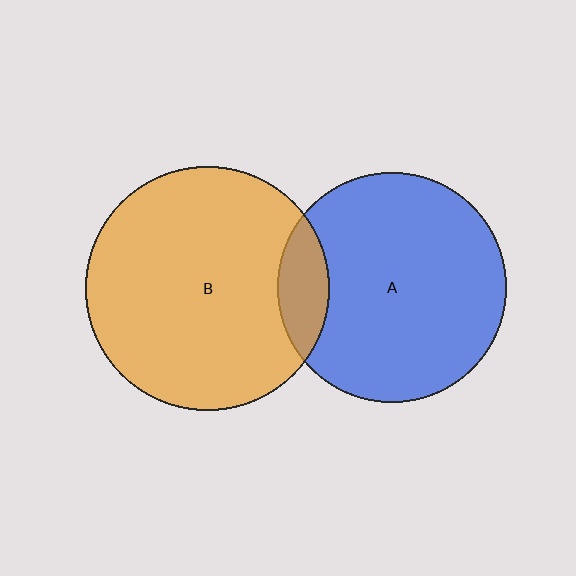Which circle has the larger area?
Circle B (orange).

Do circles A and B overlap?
Yes.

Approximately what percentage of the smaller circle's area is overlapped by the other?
Approximately 15%.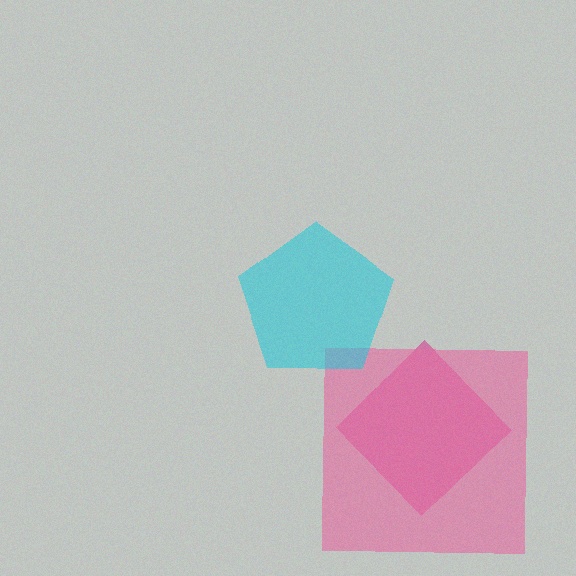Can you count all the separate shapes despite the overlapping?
Yes, there are 3 separate shapes.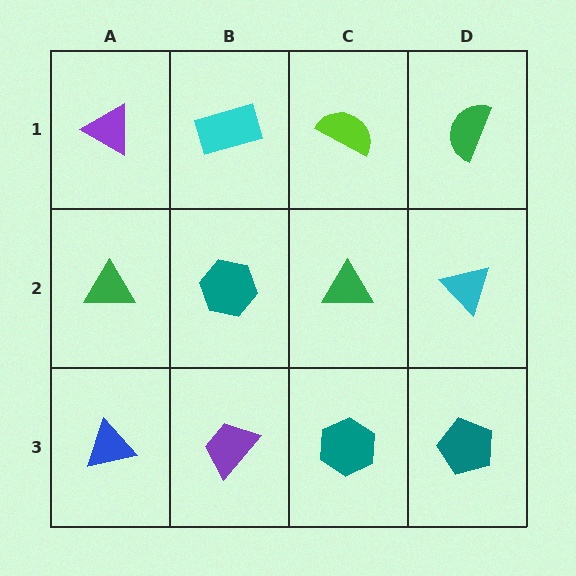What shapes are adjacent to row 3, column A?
A green triangle (row 2, column A), a purple trapezoid (row 3, column B).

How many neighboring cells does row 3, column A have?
2.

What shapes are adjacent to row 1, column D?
A cyan triangle (row 2, column D), a lime semicircle (row 1, column C).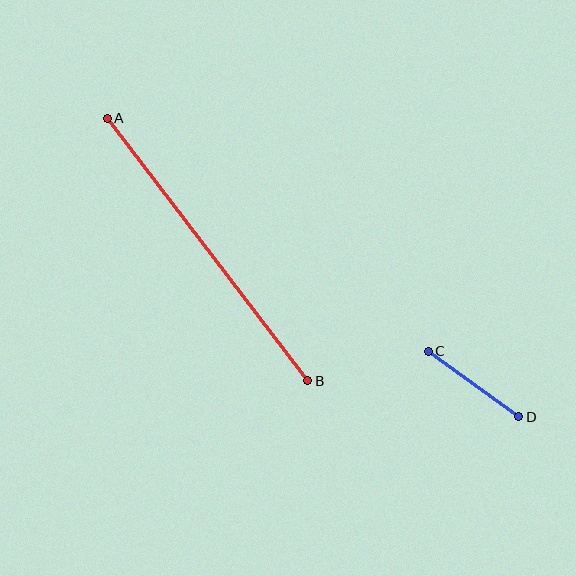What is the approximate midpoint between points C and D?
The midpoint is at approximately (473, 384) pixels.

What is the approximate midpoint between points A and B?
The midpoint is at approximately (208, 249) pixels.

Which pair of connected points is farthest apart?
Points A and B are farthest apart.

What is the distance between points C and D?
The distance is approximately 112 pixels.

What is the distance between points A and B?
The distance is approximately 330 pixels.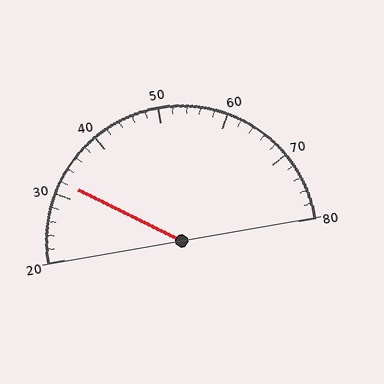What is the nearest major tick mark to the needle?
The nearest major tick mark is 30.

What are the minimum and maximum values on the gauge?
The gauge ranges from 20 to 80.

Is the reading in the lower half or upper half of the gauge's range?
The reading is in the lower half of the range (20 to 80).